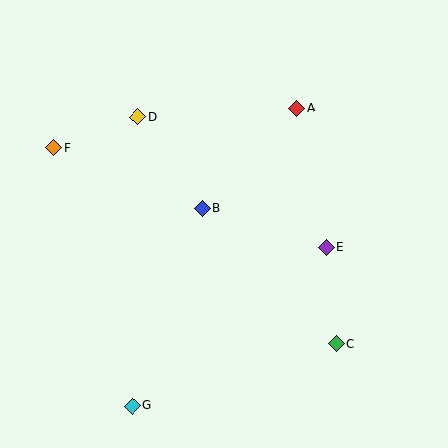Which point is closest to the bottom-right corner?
Point C is closest to the bottom-right corner.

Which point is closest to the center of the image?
Point B at (202, 208) is closest to the center.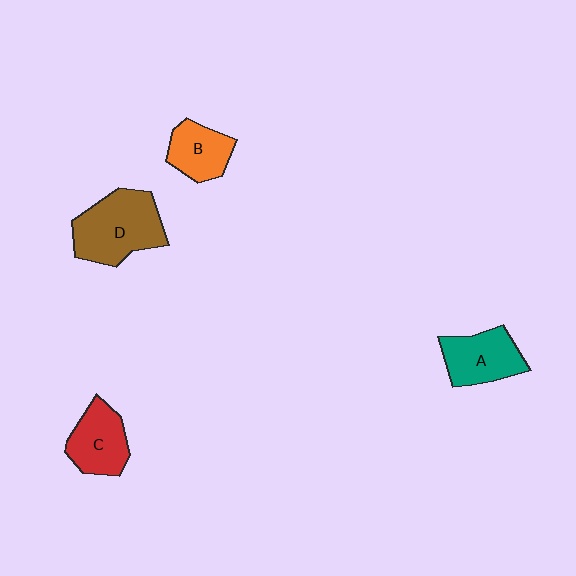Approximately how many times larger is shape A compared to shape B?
Approximately 1.3 times.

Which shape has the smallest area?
Shape B (orange).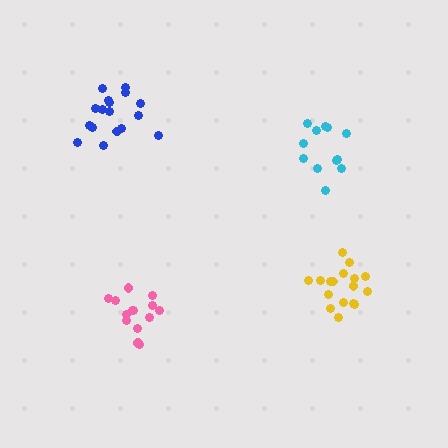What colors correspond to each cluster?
The clusters are colored: blue, yellow, pink, cyan.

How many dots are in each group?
Group 1: 17 dots, Group 2: 17 dots, Group 3: 14 dots, Group 4: 12 dots (60 total).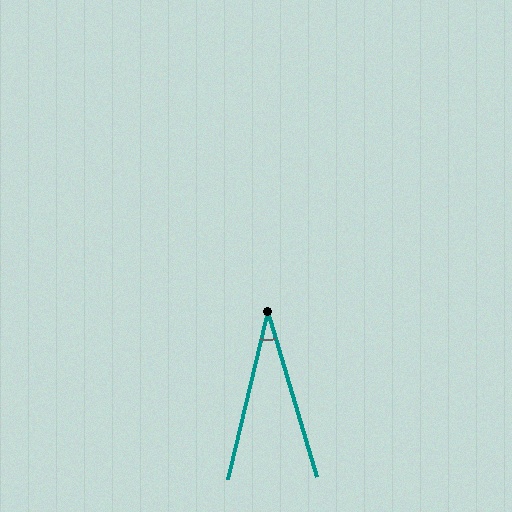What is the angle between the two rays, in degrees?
Approximately 30 degrees.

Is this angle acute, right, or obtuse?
It is acute.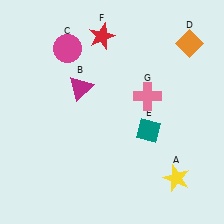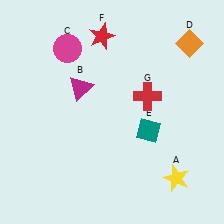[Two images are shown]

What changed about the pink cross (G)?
In Image 1, G is pink. In Image 2, it changed to red.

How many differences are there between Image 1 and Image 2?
There is 1 difference between the two images.